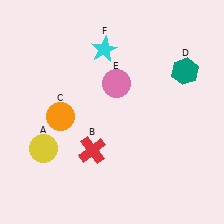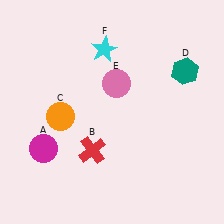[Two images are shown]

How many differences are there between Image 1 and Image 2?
There is 1 difference between the two images.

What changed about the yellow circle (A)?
In Image 1, A is yellow. In Image 2, it changed to magenta.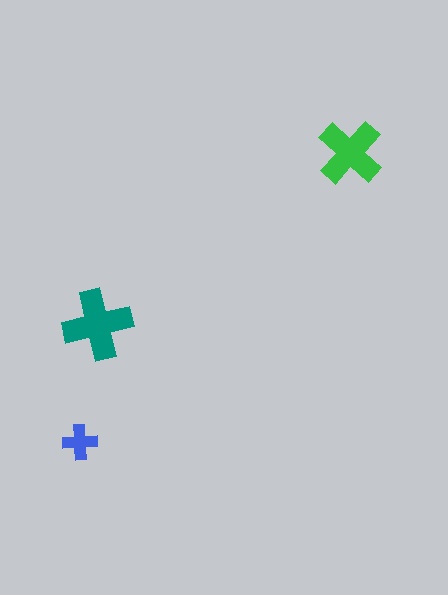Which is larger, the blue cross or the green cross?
The green one.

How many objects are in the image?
There are 3 objects in the image.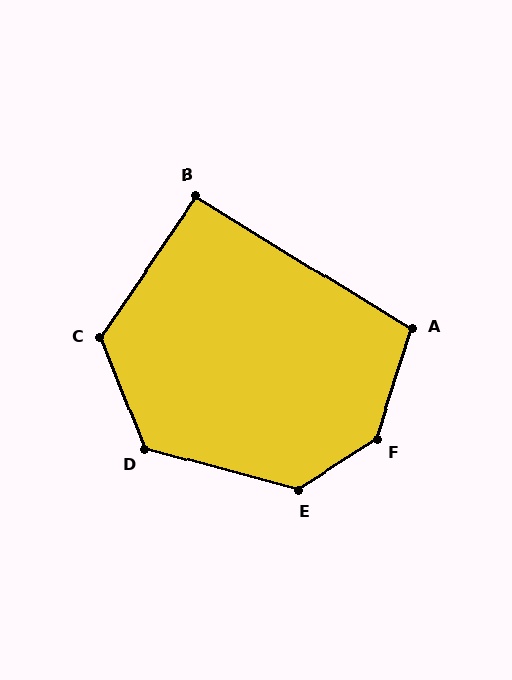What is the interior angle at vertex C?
Approximately 124 degrees (obtuse).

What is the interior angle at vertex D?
Approximately 127 degrees (obtuse).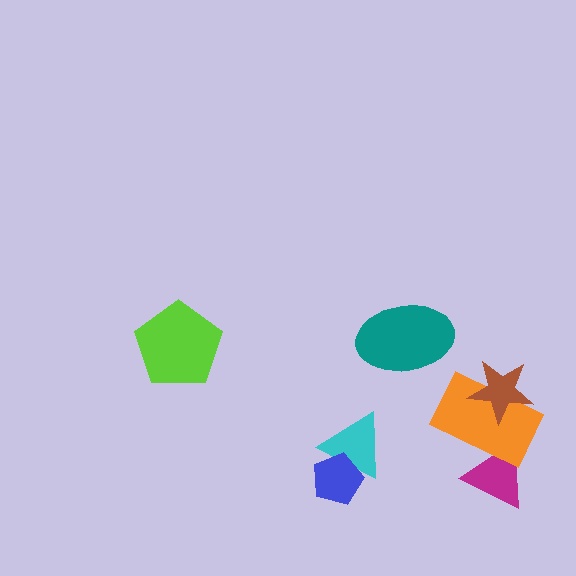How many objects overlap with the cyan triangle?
1 object overlaps with the cyan triangle.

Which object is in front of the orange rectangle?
The brown star is in front of the orange rectangle.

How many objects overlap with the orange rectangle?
2 objects overlap with the orange rectangle.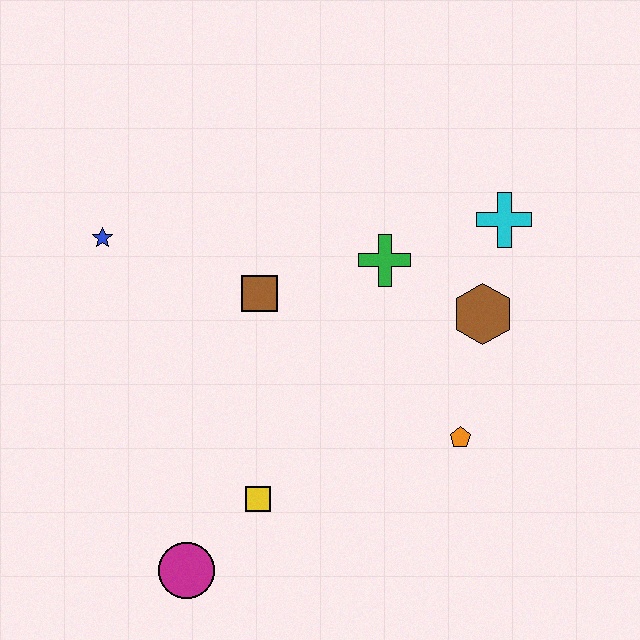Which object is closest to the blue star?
The brown square is closest to the blue star.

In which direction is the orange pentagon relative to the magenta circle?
The orange pentagon is to the right of the magenta circle.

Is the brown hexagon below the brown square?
Yes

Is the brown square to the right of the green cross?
No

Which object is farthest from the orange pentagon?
The blue star is farthest from the orange pentagon.